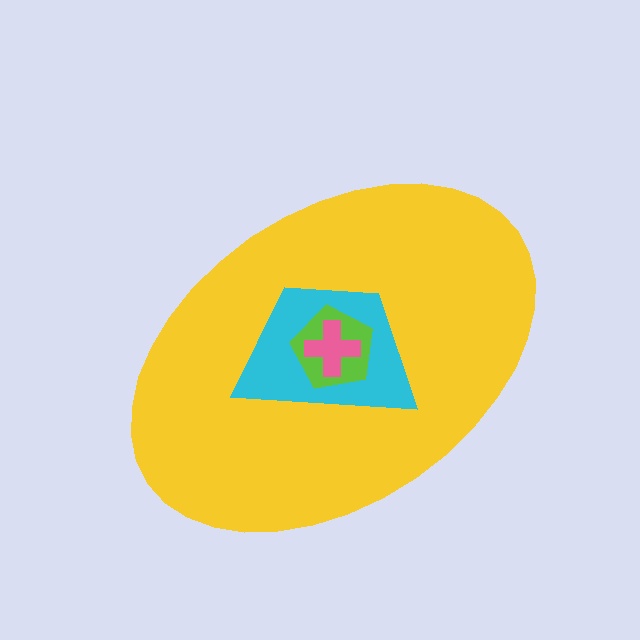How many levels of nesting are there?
4.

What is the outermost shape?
The yellow ellipse.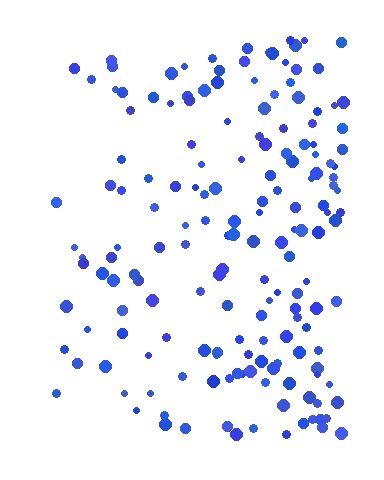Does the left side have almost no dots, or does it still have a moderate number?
Still a moderate number, just noticeably fewer than the right.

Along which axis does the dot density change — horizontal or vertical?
Horizontal.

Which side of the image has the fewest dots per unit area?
The left.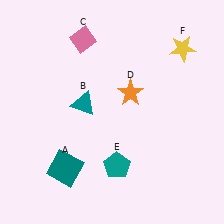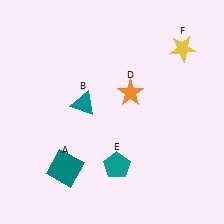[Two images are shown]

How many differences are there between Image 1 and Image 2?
There is 1 difference between the two images.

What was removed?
The pink diamond (C) was removed in Image 2.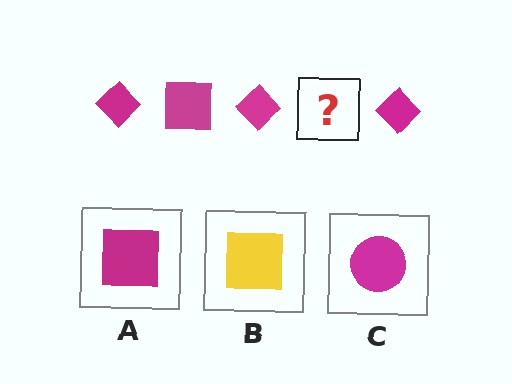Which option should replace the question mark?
Option A.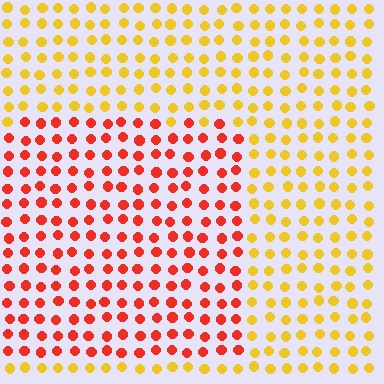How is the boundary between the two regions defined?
The boundary is defined purely by a slight shift in hue (about 46 degrees). Spacing, size, and orientation are identical on both sides.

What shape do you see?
I see a rectangle.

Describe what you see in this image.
The image is filled with small yellow elements in a uniform arrangement. A rectangle-shaped region is visible where the elements are tinted to a slightly different hue, forming a subtle color boundary.